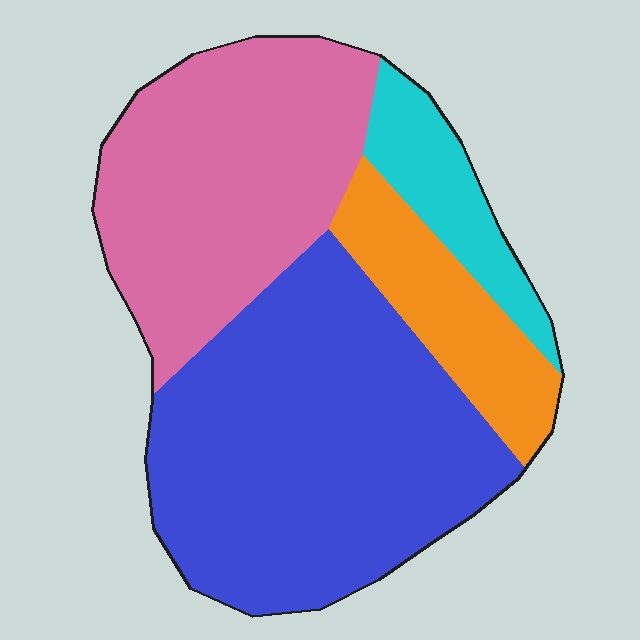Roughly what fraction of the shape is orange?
Orange takes up about one eighth (1/8) of the shape.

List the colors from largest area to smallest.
From largest to smallest: blue, pink, orange, cyan.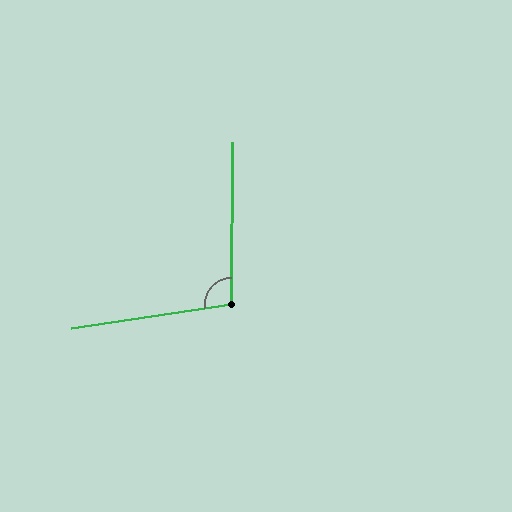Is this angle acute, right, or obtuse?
It is obtuse.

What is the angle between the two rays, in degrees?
Approximately 99 degrees.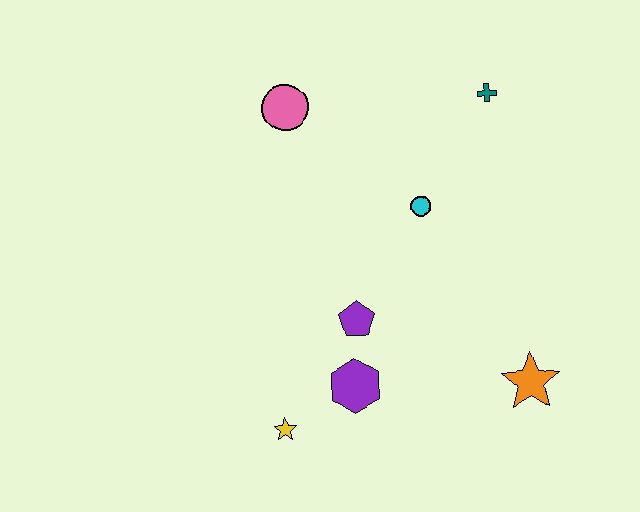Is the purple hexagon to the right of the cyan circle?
No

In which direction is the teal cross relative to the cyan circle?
The teal cross is above the cyan circle.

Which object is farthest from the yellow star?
The teal cross is farthest from the yellow star.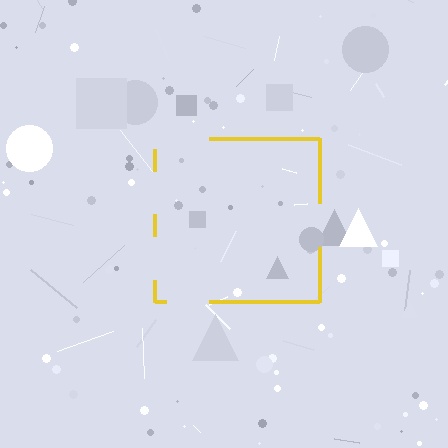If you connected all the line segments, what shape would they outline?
They would outline a square.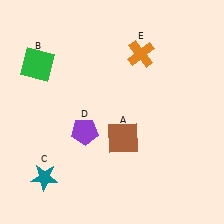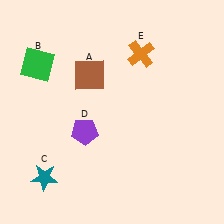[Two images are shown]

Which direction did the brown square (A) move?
The brown square (A) moved up.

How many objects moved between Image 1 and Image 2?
1 object moved between the two images.